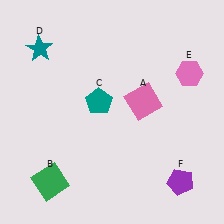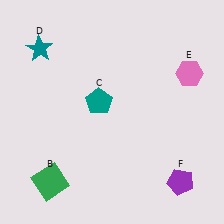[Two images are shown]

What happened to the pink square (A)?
The pink square (A) was removed in Image 2. It was in the top-right area of Image 1.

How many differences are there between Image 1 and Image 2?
There is 1 difference between the two images.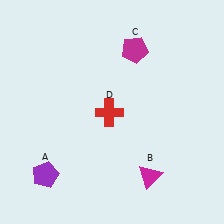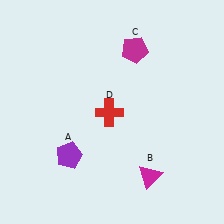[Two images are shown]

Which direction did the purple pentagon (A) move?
The purple pentagon (A) moved right.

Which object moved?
The purple pentagon (A) moved right.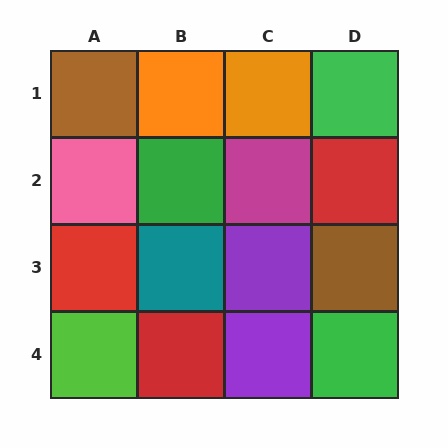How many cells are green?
3 cells are green.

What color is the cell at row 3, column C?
Purple.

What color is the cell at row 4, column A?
Lime.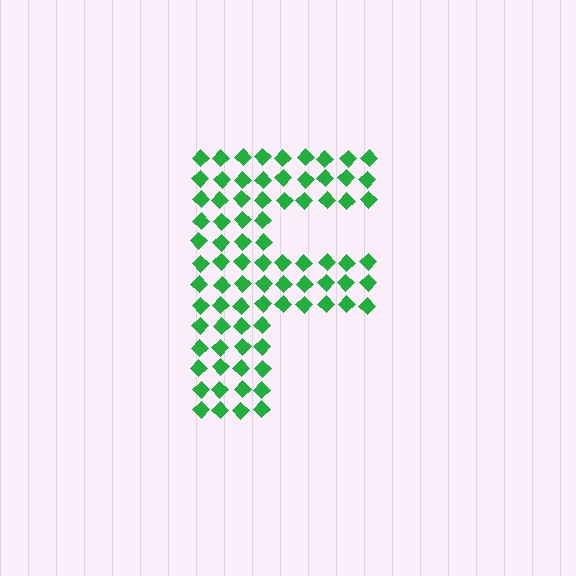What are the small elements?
The small elements are diamonds.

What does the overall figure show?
The overall figure shows the letter F.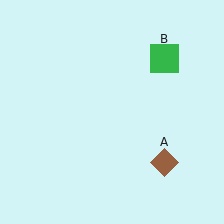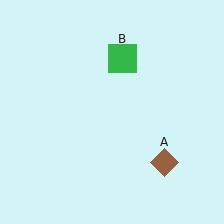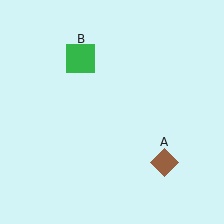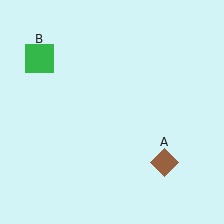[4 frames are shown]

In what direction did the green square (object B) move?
The green square (object B) moved left.